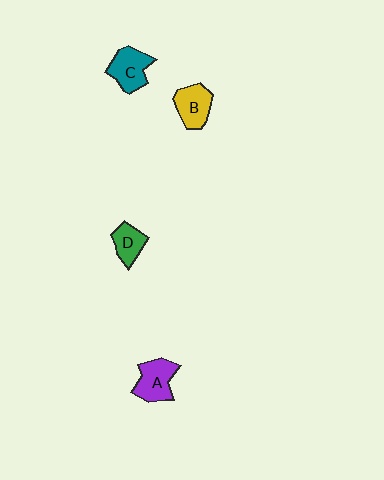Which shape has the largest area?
Shape C (teal).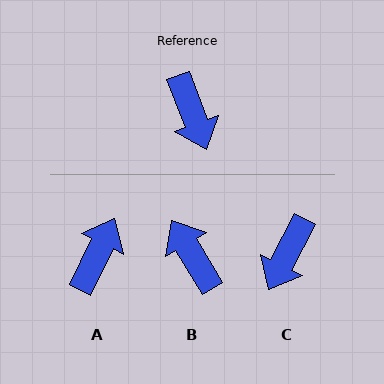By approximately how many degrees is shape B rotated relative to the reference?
Approximately 170 degrees clockwise.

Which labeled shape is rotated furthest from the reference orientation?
B, about 170 degrees away.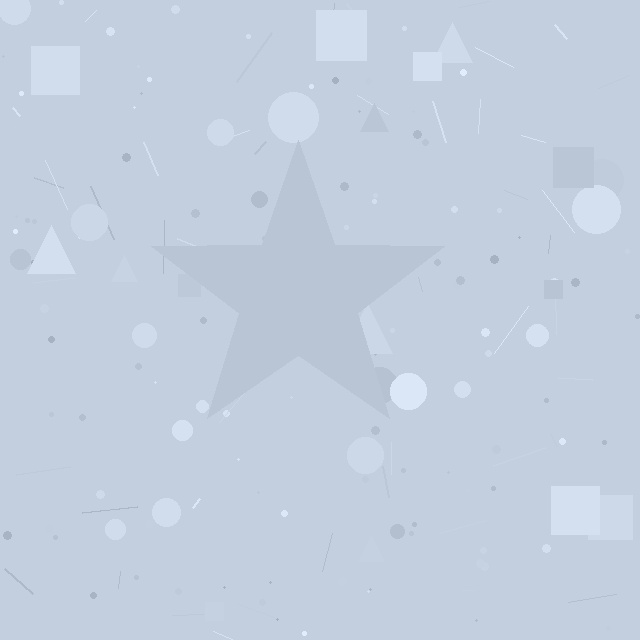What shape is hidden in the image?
A star is hidden in the image.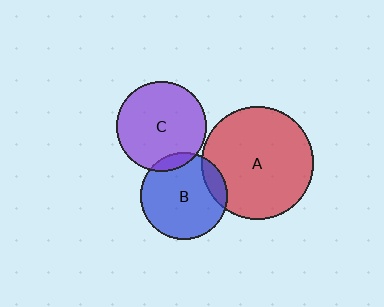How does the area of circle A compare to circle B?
Approximately 1.7 times.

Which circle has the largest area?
Circle A (red).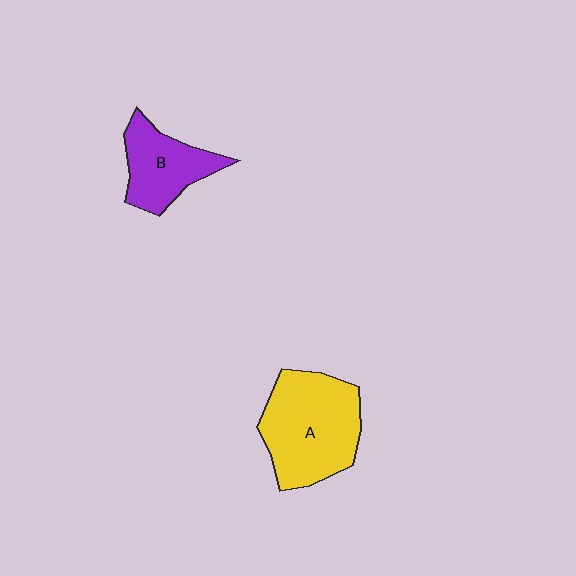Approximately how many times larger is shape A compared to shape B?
Approximately 1.6 times.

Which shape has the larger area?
Shape A (yellow).